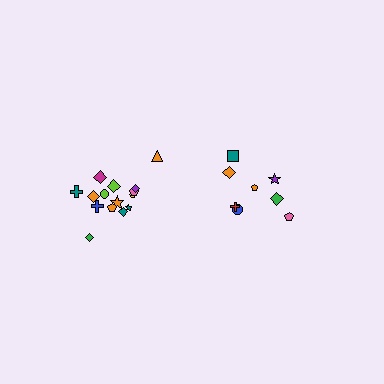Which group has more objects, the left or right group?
The left group.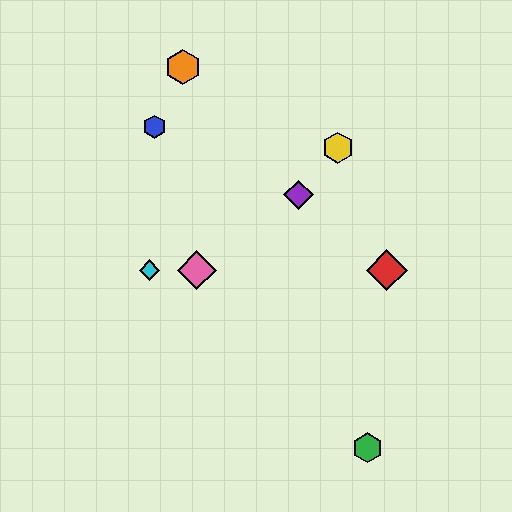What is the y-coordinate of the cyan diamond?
The cyan diamond is at y≈270.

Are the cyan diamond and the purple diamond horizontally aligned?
No, the cyan diamond is at y≈270 and the purple diamond is at y≈195.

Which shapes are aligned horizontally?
The red diamond, the cyan diamond, the pink diamond are aligned horizontally.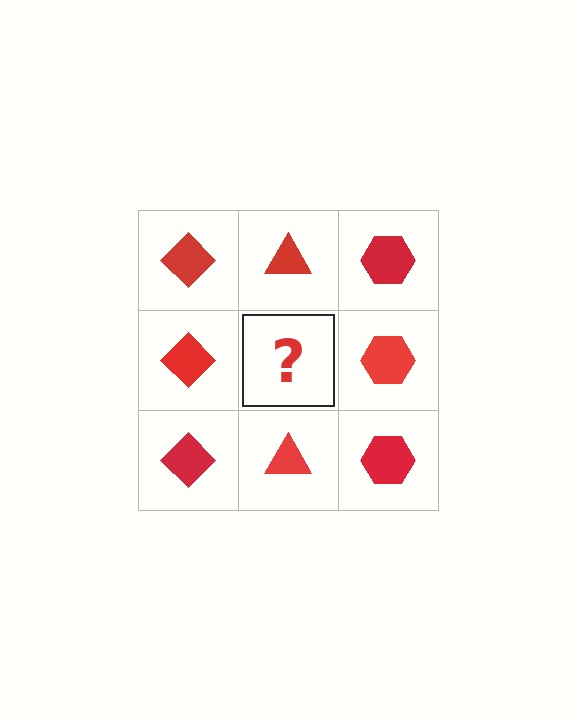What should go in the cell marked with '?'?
The missing cell should contain a red triangle.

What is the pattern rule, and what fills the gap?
The rule is that each column has a consistent shape. The gap should be filled with a red triangle.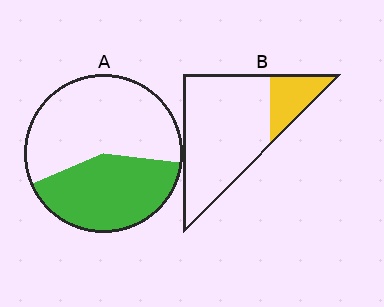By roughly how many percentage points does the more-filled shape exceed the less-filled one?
By roughly 20 percentage points (A over B).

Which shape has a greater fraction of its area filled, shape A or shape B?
Shape A.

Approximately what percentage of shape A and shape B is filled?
A is approximately 40% and B is approximately 20%.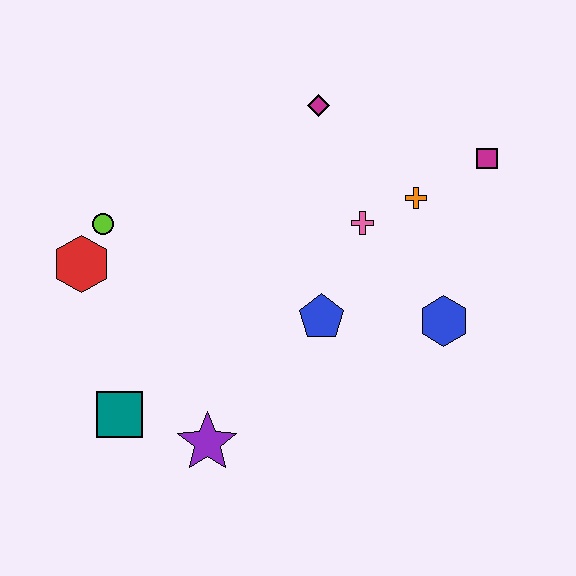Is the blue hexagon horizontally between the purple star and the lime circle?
No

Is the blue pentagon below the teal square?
No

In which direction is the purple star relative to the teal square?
The purple star is to the right of the teal square.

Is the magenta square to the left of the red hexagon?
No